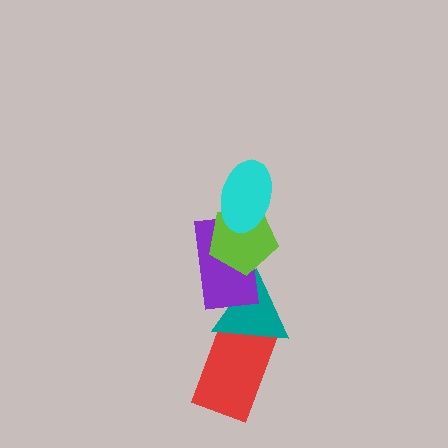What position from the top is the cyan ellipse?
The cyan ellipse is 1st from the top.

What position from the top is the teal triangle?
The teal triangle is 4th from the top.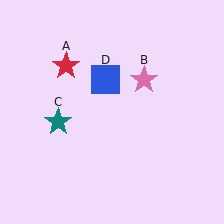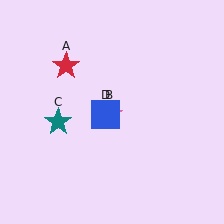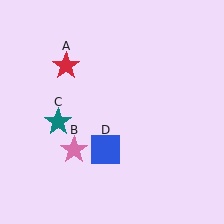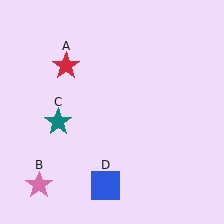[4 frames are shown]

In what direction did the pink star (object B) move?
The pink star (object B) moved down and to the left.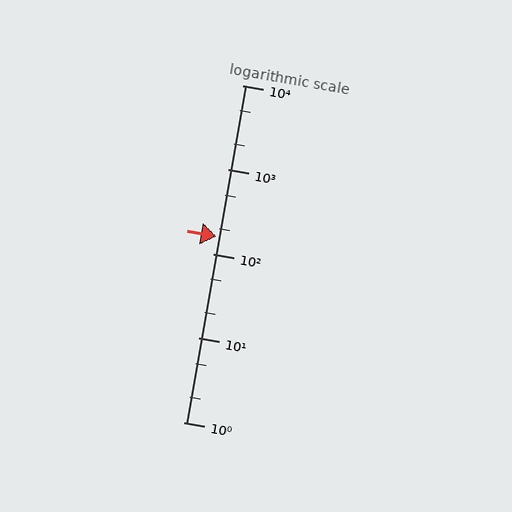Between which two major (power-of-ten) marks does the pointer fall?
The pointer is between 100 and 1000.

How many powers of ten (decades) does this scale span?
The scale spans 4 decades, from 1 to 10000.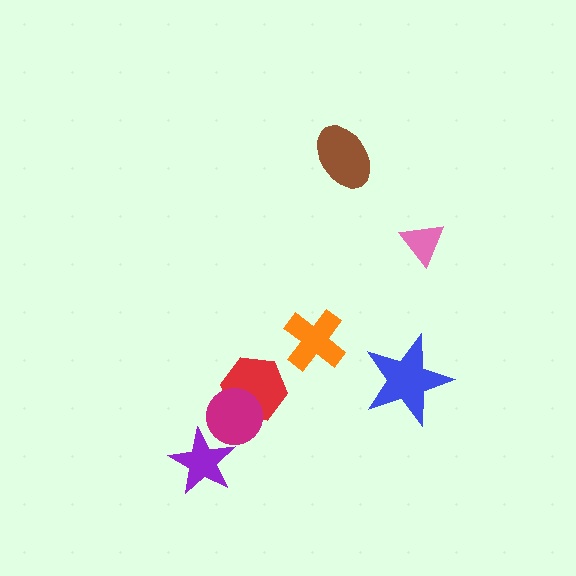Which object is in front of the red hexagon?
The magenta circle is in front of the red hexagon.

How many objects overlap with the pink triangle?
0 objects overlap with the pink triangle.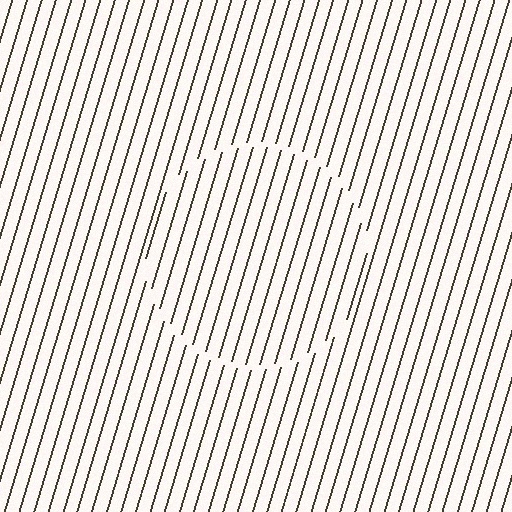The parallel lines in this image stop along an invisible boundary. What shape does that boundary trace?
An illusory circle. The interior of the shape contains the same grating, shifted by half a period — the contour is defined by the phase discontinuity where line-ends from the inner and outer gratings abut.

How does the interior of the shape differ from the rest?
The interior of the shape contains the same grating, shifted by half a period — the contour is defined by the phase discontinuity where line-ends from the inner and outer gratings abut.